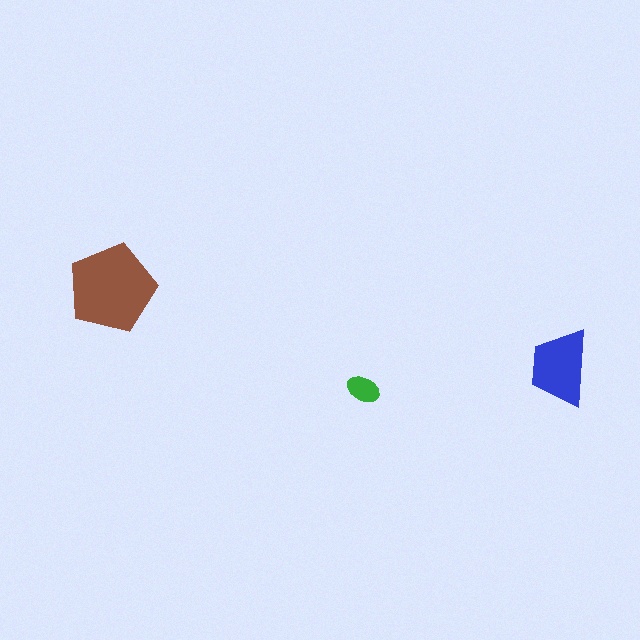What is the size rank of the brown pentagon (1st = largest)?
1st.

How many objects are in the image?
There are 3 objects in the image.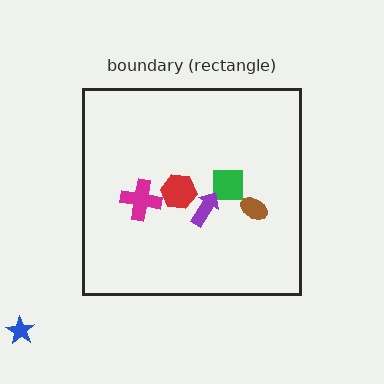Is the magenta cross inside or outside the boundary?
Inside.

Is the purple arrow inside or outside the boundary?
Inside.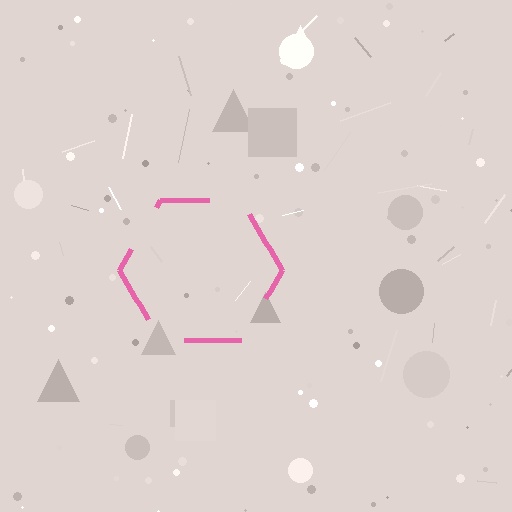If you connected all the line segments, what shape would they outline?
They would outline a hexagon.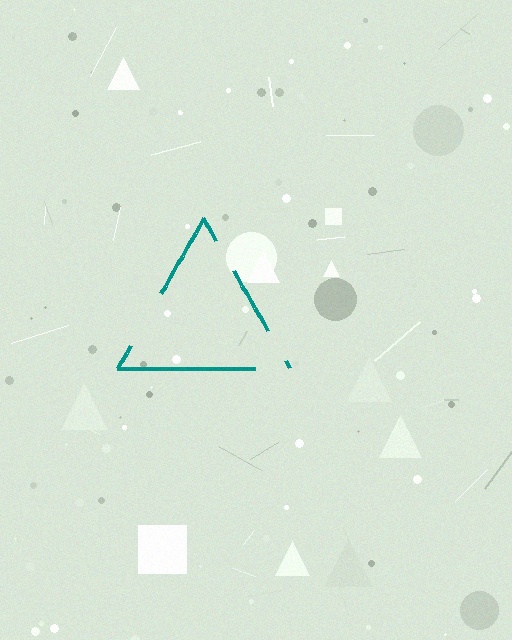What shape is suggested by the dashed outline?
The dashed outline suggests a triangle.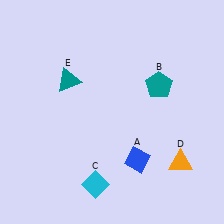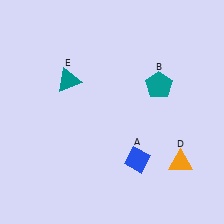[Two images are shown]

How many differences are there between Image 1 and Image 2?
There is 1 difference between the two images.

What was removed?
The cyan diamond (C) was removed in Image 2.